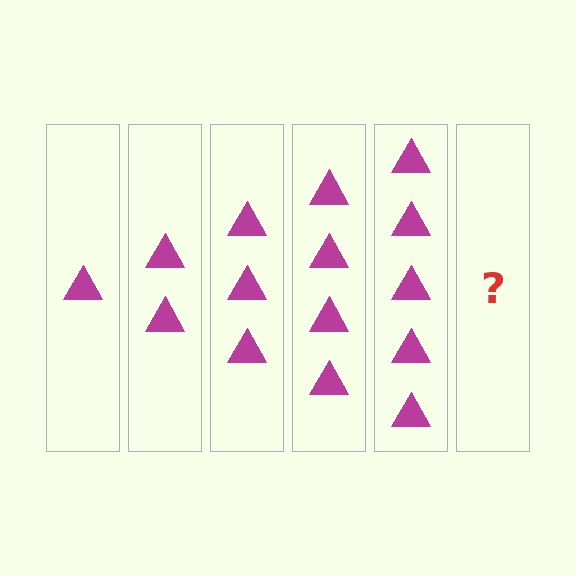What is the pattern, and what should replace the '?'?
The pattern is that each step adds one more triangle. The '?' should be 6 triangles.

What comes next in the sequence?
The next element should be 6 triangles.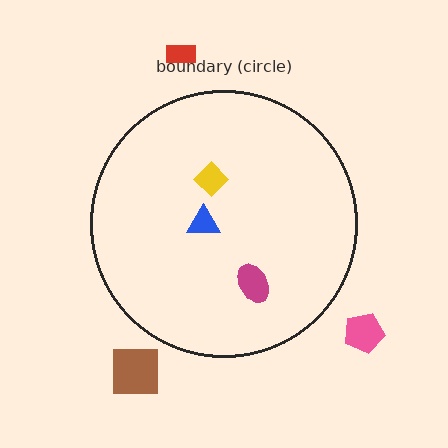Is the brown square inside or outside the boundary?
Outside.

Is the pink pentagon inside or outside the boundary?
Outside.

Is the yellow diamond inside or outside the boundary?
Inside.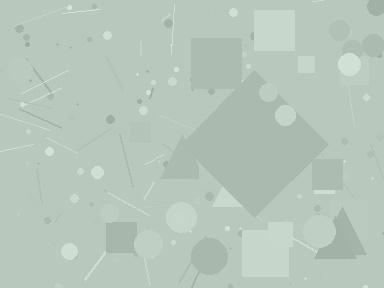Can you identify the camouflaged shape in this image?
The camouflaged shape is a diamond.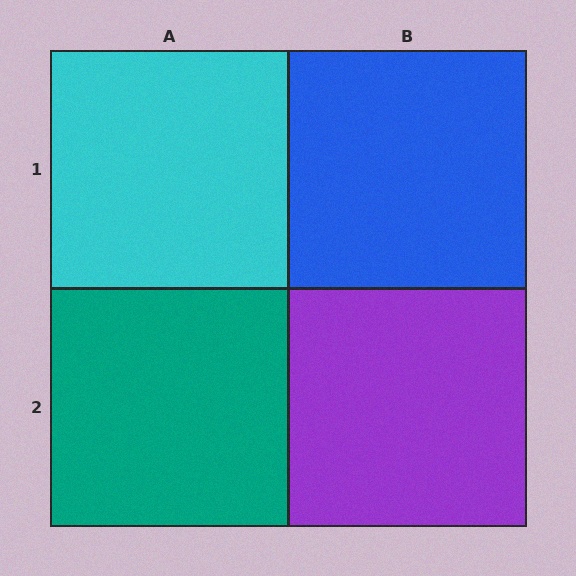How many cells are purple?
1 cell is purple.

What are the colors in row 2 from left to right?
Teal, purple.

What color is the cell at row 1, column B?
Blue.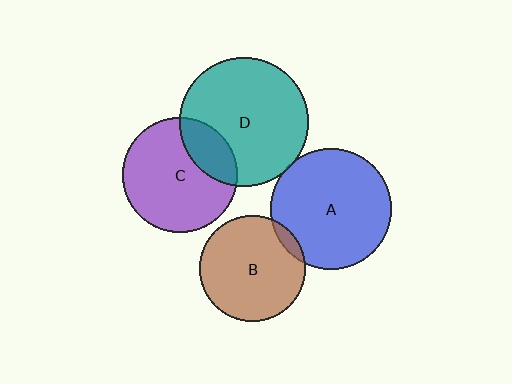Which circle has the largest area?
Circle D (teal).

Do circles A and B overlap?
Yes.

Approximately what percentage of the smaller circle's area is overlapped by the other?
Approximately 5%.